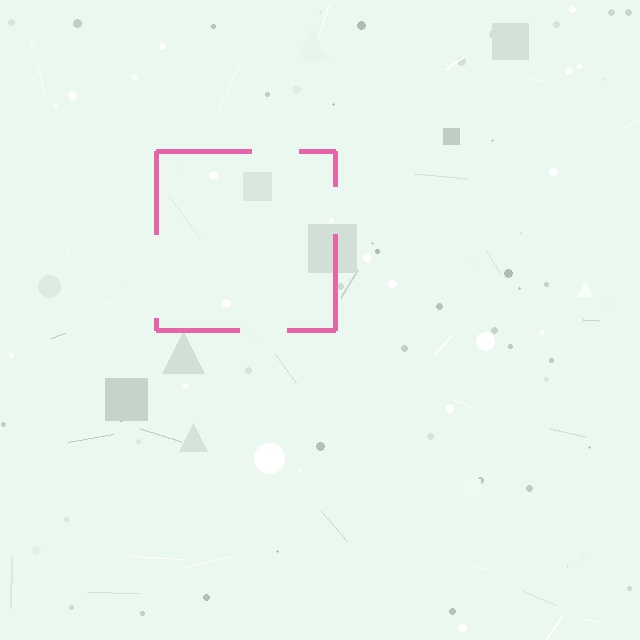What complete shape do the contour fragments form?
The contour fragments form a square.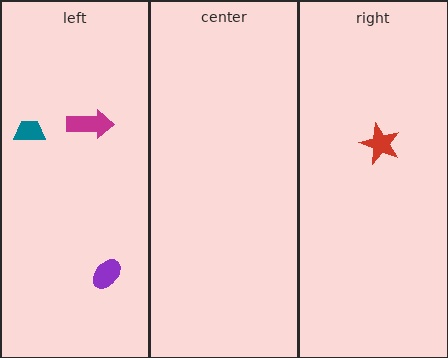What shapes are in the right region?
The red star.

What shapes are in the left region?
The magenta arrow, the teal trapezoid, the purple ellipse.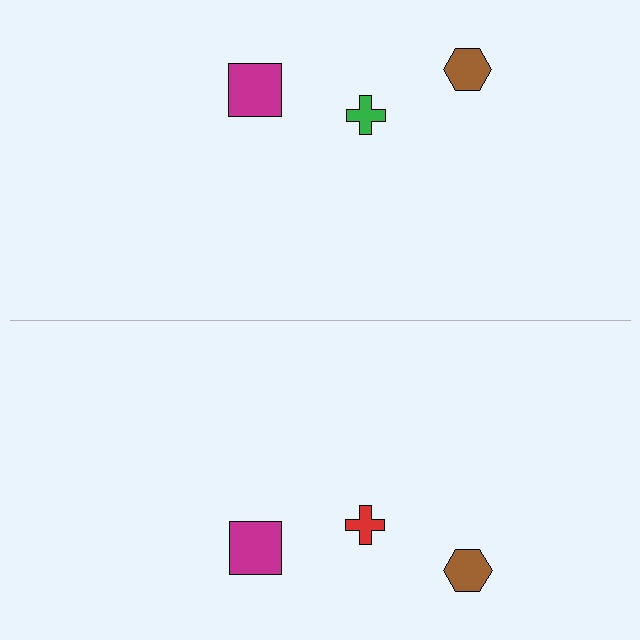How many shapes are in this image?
There are 6 shapes in this image.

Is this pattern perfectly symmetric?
No, the pattern is not perfectly symmetric. The red cross on the bottom side breaks the symmetry — its mirror counterpart is green.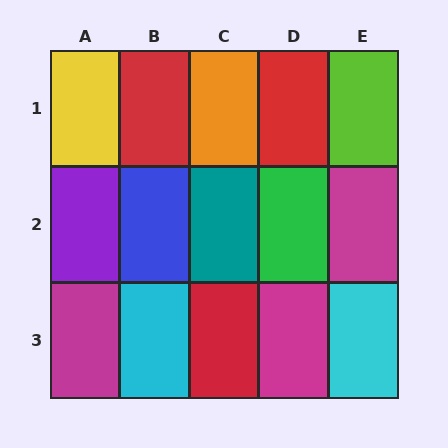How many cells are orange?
1 cell is orange.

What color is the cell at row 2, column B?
Blue.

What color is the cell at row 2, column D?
Green.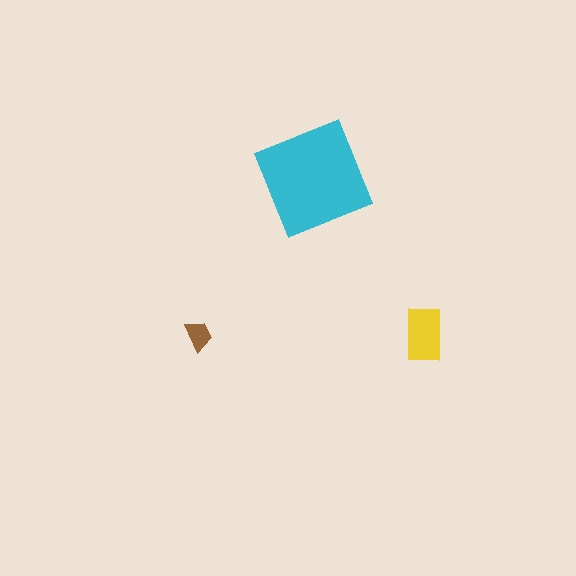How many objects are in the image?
There are 3 objects in the image.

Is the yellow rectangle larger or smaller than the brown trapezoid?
Larger.